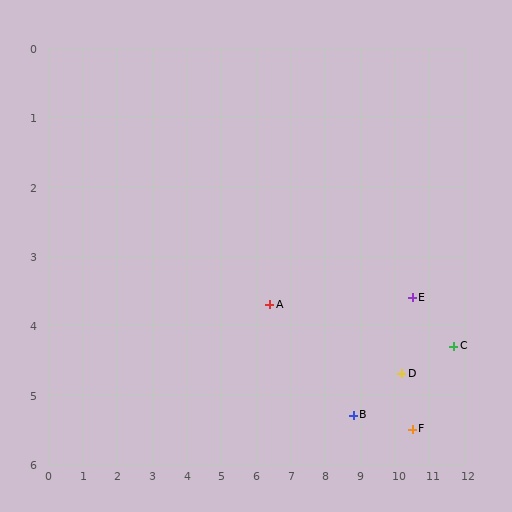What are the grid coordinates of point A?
Point A is at approximately (6.4, 3.7).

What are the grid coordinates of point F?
Point F is at approximately (10.5, 5.5).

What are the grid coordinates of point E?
Point E is at approximately (10.5, 3.6).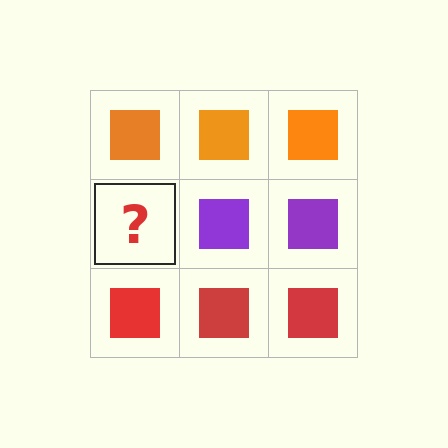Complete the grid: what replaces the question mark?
The question mark should be replaced with a purple square.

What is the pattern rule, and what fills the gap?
The rule is that each row has a consistent color. The gap should be filled with a purple square.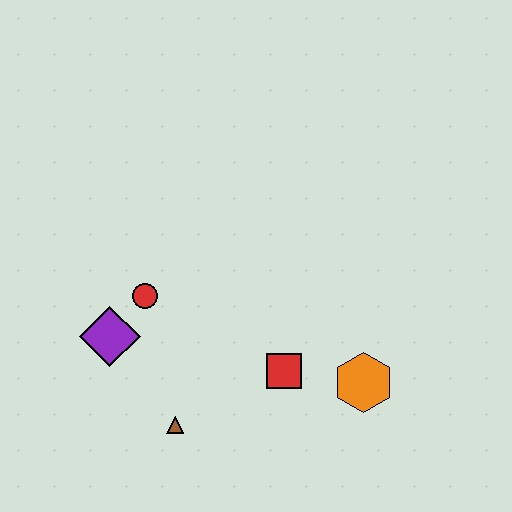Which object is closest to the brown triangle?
The purple diamond is closest to the brown triangle.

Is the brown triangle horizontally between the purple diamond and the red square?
Yes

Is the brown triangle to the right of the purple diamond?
Yes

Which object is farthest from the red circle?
The orange hexagon is farthest from the red circle.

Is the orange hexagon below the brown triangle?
No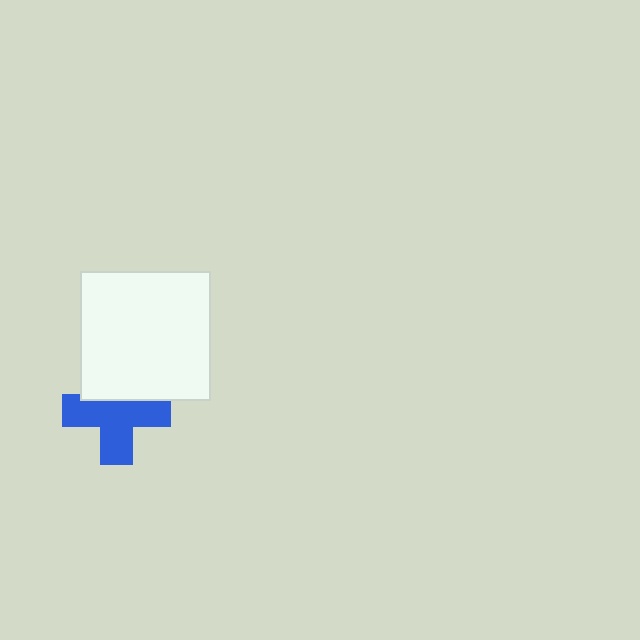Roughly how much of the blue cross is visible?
Most of it is visible (roughly 68%).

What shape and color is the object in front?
The object in front is a white square.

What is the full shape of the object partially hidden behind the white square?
The partially hidden object is a blue cross.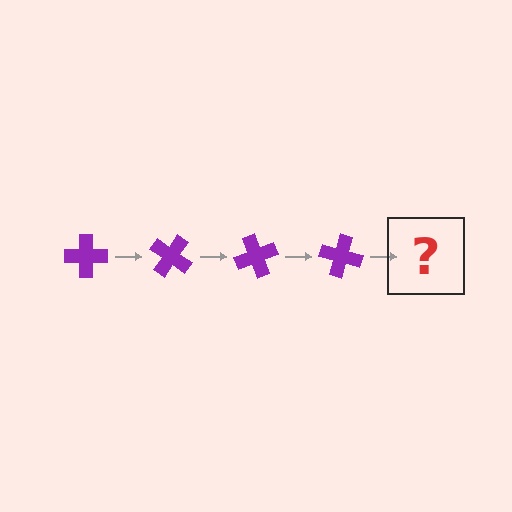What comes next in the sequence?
The next element should be a purple cross rotated 140 degrees.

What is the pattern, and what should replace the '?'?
The pattern is that the cross rotates 35 degrees each step. The '?' should be a purple cross rotated 140 degrees.